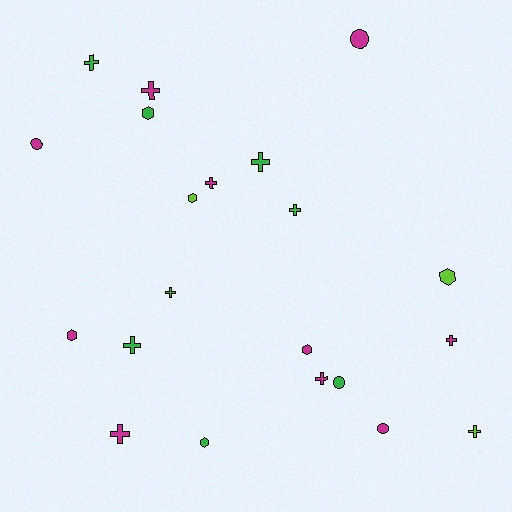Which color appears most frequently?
Magenta, with 10 objects.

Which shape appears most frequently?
Cross, with 11 objects.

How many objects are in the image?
There are 21 objects.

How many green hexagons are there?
There are 2 green hexagons.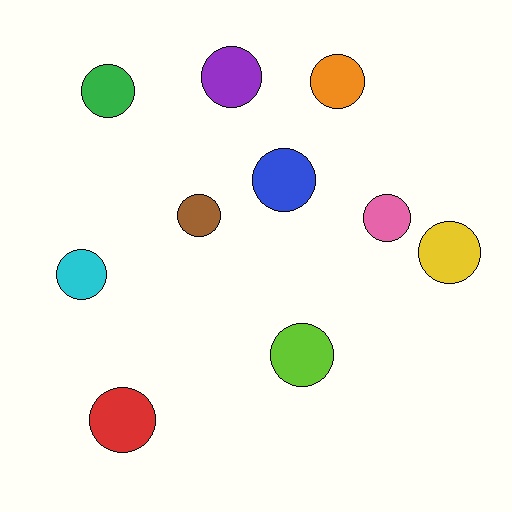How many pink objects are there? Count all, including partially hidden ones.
There is 1 pink object.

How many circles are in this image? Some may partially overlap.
There are 10 circles.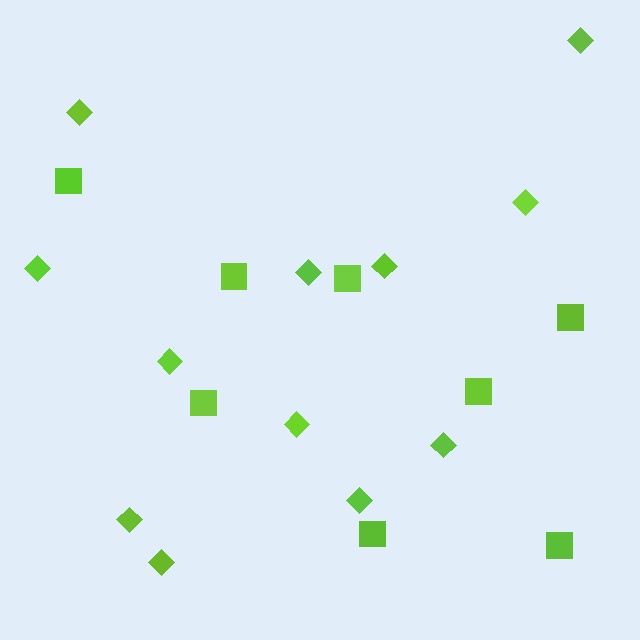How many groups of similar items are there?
There are 2 groups: one group of squares (8) and one group of diamonds (12).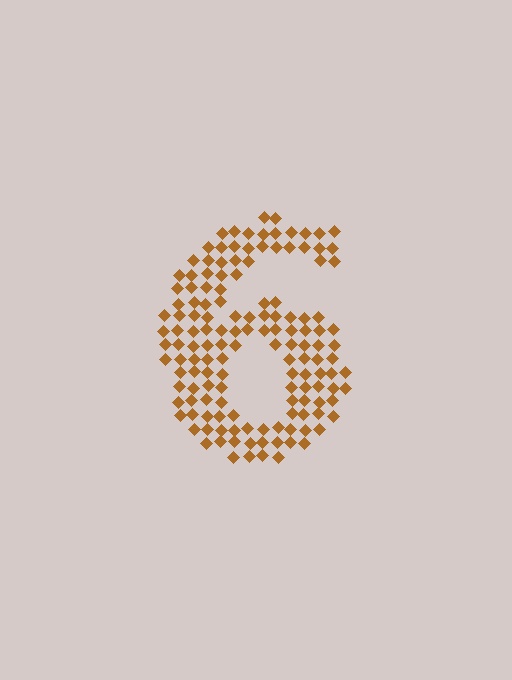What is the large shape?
The large shape is the digit 6.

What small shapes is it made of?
It is made of small diamonds.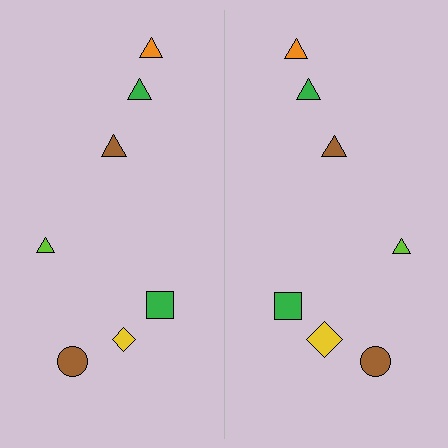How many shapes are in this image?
There are 14 shapes in this image.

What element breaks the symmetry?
The yellow diamond on the right side has a different size than its mirror counterpart.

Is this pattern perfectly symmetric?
No, the pattern is not perfectly symmetric. The yellow diamond on the right side has a different size than its mirror counterpart.